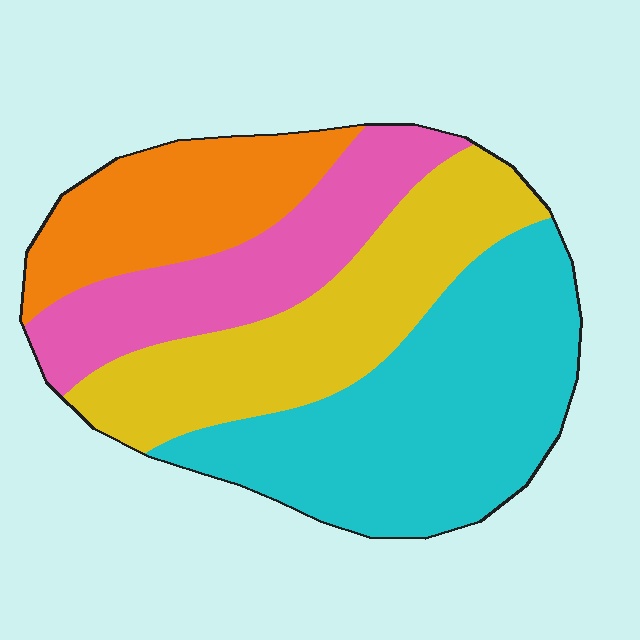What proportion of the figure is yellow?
Yellow takes up about one quarter (1/4) of the figure.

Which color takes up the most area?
Cyan, at roughly 35%.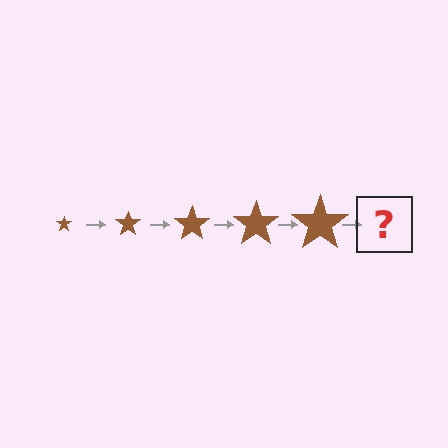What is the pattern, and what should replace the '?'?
The pattern is that the star gets progressively larger each step. The '?' should be a brown star, larger than the previous one.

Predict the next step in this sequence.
The next step is a brown star, larger than the previous one.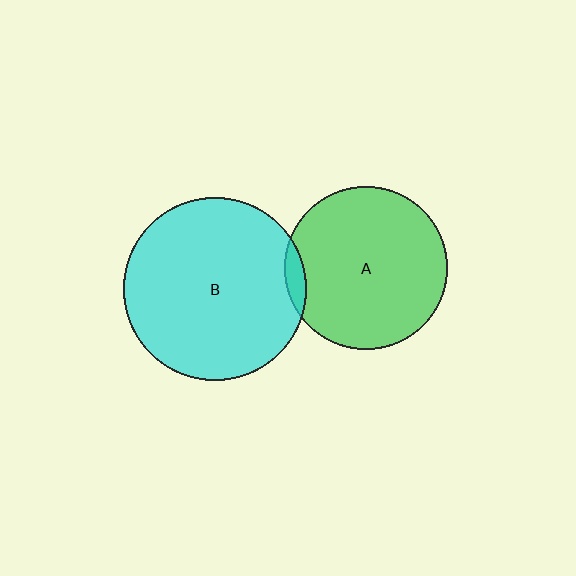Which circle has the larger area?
Circle B (cyan).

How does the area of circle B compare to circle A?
Approximately 1.3 times.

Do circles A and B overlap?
Yes.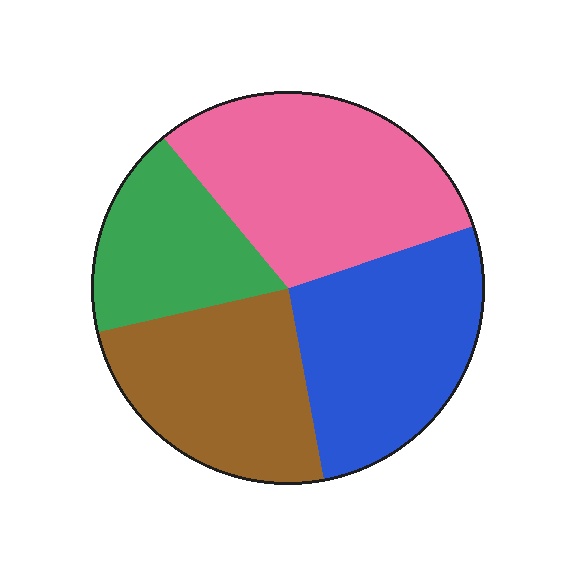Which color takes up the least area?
Green, at roughly 20%.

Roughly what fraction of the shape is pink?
Pink covers 31% of the shape.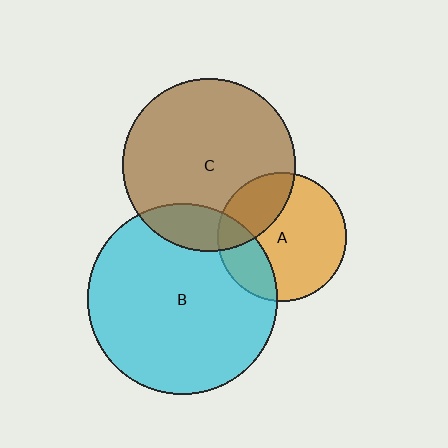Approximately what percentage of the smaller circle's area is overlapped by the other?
Approximately 25%.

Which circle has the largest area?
Circle B (cyan).